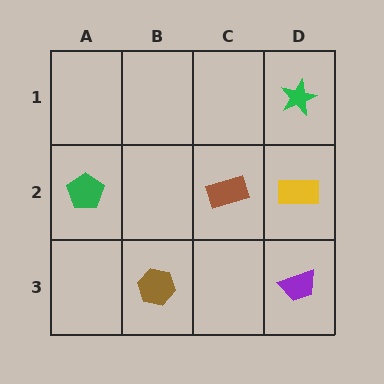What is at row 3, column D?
A purple trapezoid.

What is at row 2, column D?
A yellow rectangle.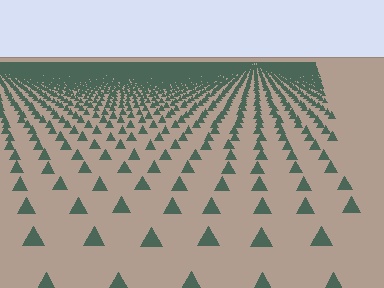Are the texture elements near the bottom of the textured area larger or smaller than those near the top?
Larger. Near the bottom, elements are closer to the viewer and appear at a bigger on-screen size.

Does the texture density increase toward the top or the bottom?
Density increases toward the top.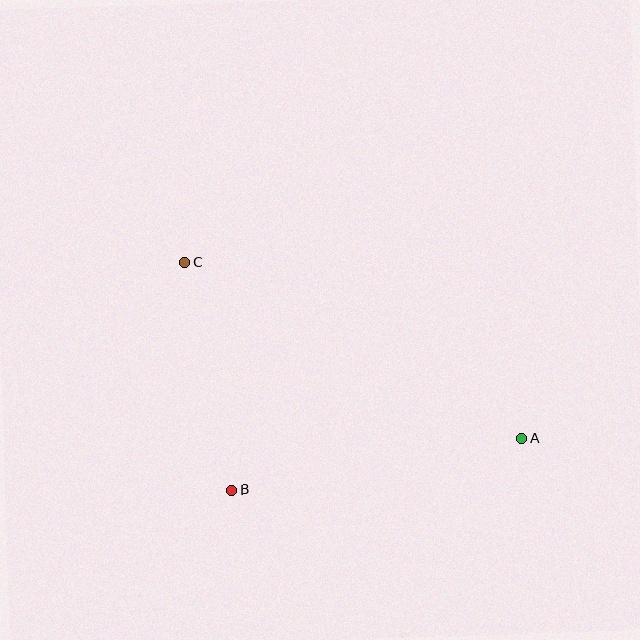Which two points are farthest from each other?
Points A and C are farthest from each other.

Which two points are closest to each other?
Points B and C are closest to each other.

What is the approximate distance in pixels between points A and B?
The distance between A and B is approximately 294 pixels.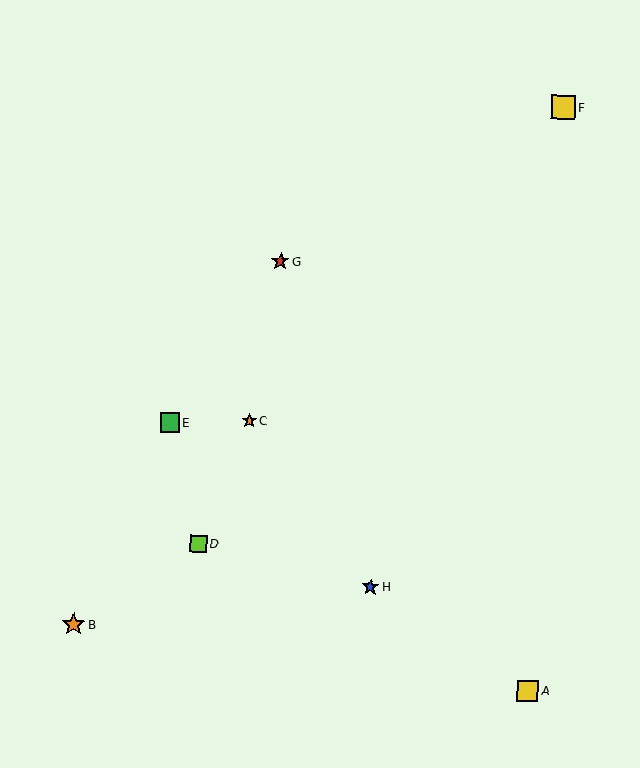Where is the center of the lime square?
The center of the lime square is at (198, 544).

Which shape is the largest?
The yellow square (labeled F) is the largest.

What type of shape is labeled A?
Shape A is a yellow square.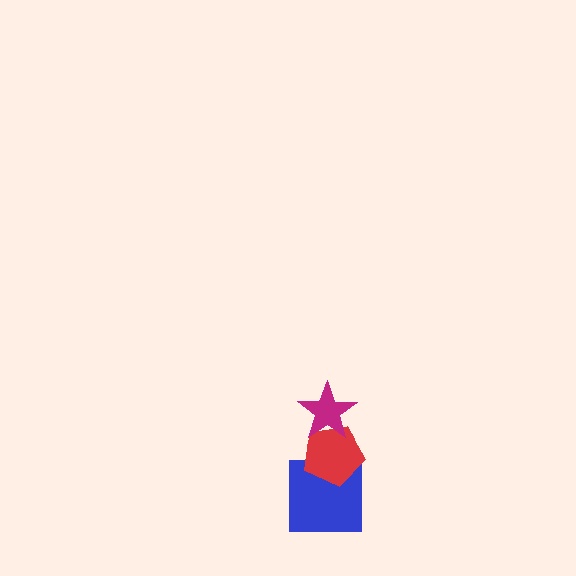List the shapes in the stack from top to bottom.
From top to bottom: the magenta star, the red pentagon, the blue square.